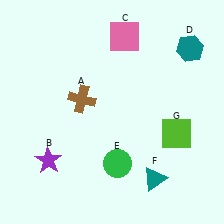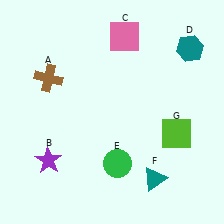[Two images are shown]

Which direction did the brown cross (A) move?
The brown cross (A) moved left.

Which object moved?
The brown cross (A) moved left.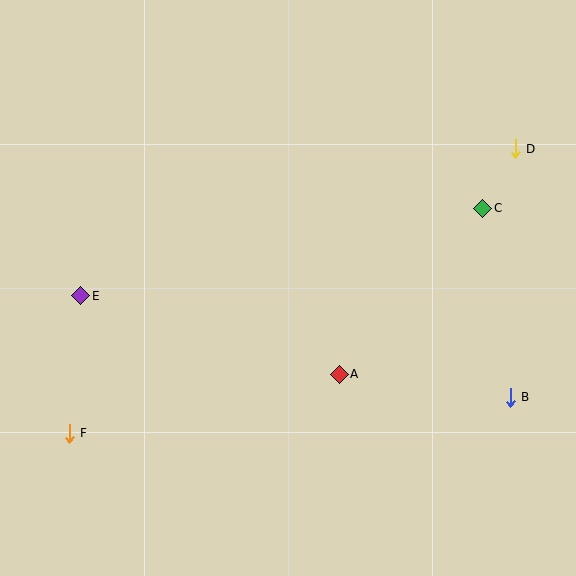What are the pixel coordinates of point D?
Point D is at (515, 149).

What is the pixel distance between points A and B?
The distance between A and B is 172 pixels.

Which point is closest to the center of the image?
Point A at (339, 374) is closest to the center.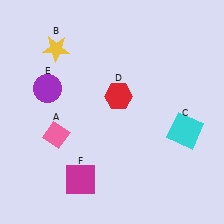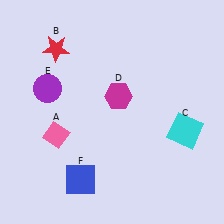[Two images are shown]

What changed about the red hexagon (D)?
In Image 1, D is red. In Image 2, it changed to magenta.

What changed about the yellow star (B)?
In Image 1, B is yellow. In Image 2, it changed to red.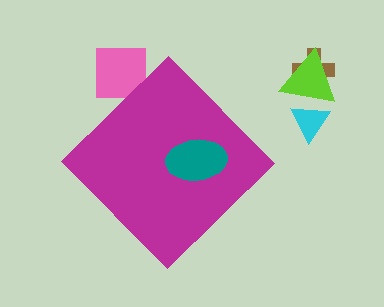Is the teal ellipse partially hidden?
No, the teal ellipse is fully visible.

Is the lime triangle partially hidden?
No, the lime triangle is fully visible.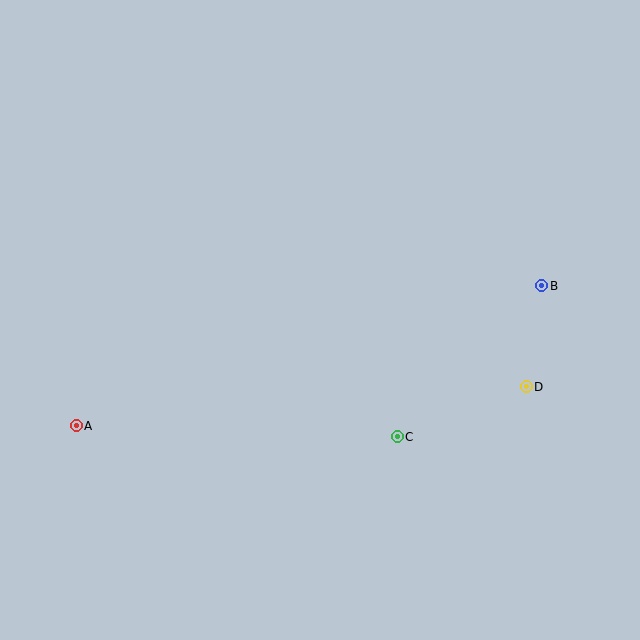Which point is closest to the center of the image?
Point C at (397, 437) is closest to the center.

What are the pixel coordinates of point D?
Point D is at (526, 387).